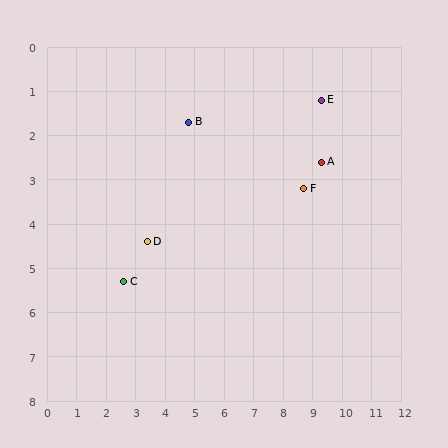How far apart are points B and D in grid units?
Points B and D are about 3.0 grid units apart.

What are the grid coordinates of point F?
Point F is at approximately (8.7, 3.2).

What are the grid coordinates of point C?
Point C is at approximately (2.6, 5.3).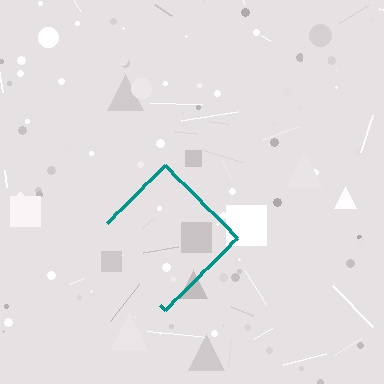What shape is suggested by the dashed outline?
The dashed outline suggests a diamond.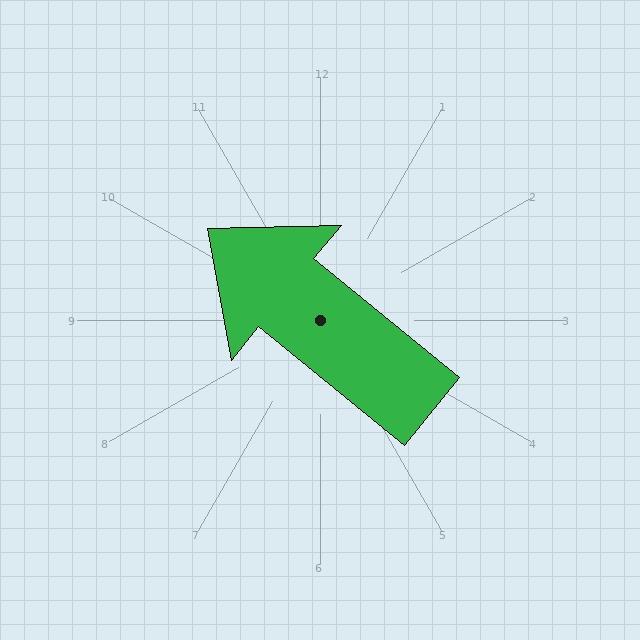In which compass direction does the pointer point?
Northwest.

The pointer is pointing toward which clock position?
Roughly 10 o'clock.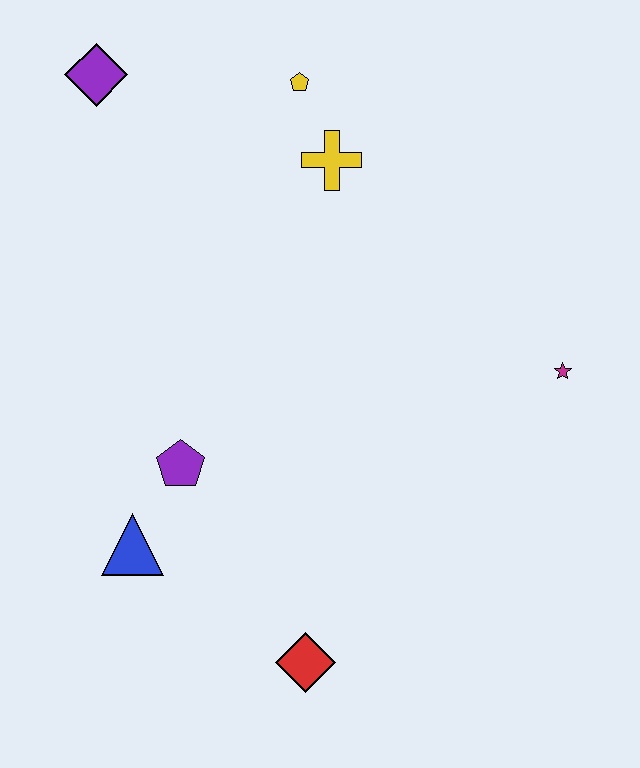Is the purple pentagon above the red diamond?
Yes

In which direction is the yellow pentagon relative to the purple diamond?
The yellow pentagon is to the right of the purple diamond.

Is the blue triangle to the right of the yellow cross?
No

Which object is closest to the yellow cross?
The yellow pentagon is closest to the yellow cross.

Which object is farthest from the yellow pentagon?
The red diamond is farthest from the yellow pentagon.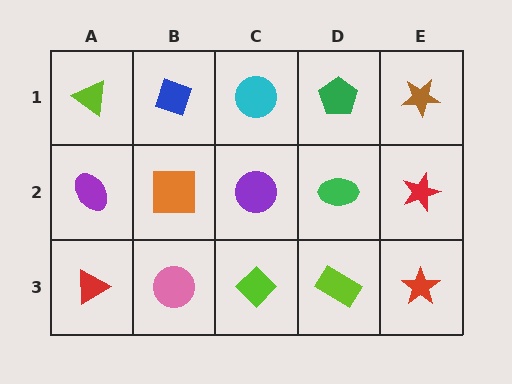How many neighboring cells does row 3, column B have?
3.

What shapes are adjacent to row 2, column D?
A green pentagon (row 1, column D), a lime rectangle (row 3, column D), a purple circle (row 2, column C), a red star (row 2, column E).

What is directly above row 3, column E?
A red star.